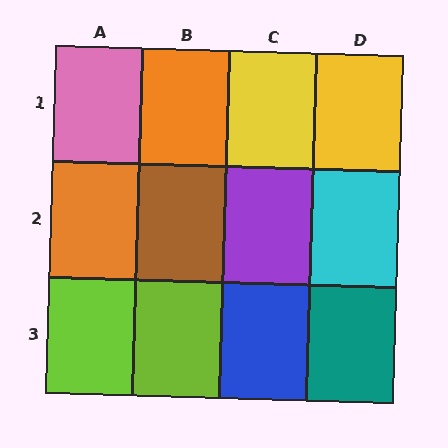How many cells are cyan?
1 cell is cyan.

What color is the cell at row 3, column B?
Lime.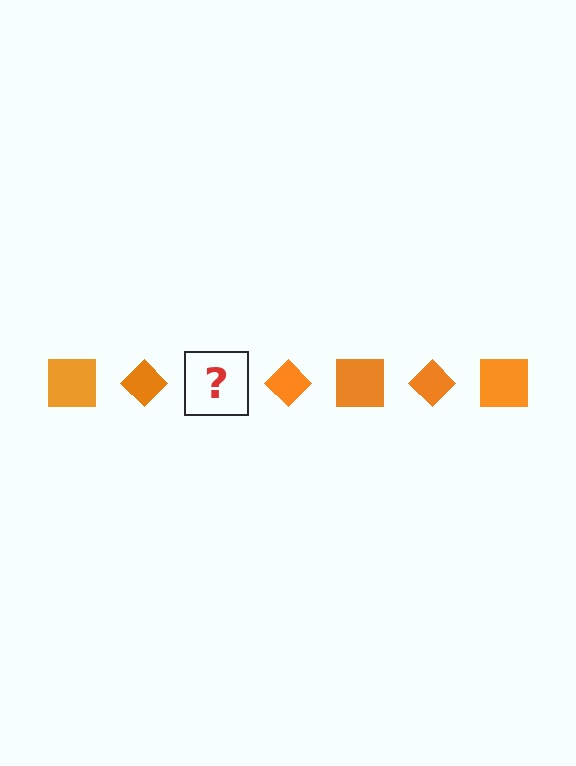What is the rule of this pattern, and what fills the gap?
The rule is that the pattern cycles through square, diamond shapes in orange. The gap should be filled with an orange square.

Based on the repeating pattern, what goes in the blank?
The blank should be an orange square.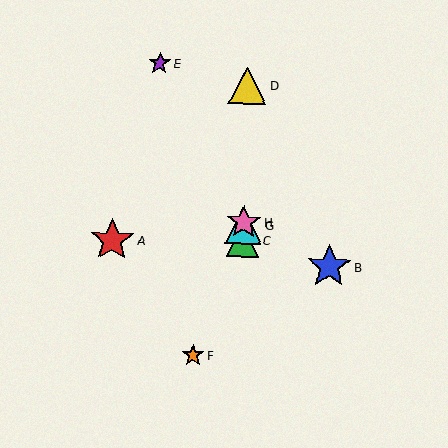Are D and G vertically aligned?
Yes, both are at x≈248.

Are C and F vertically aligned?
No, C is at x≈243 and F is at x≈193.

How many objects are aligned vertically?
4 objects (C, D, G, H) are aligned vertically.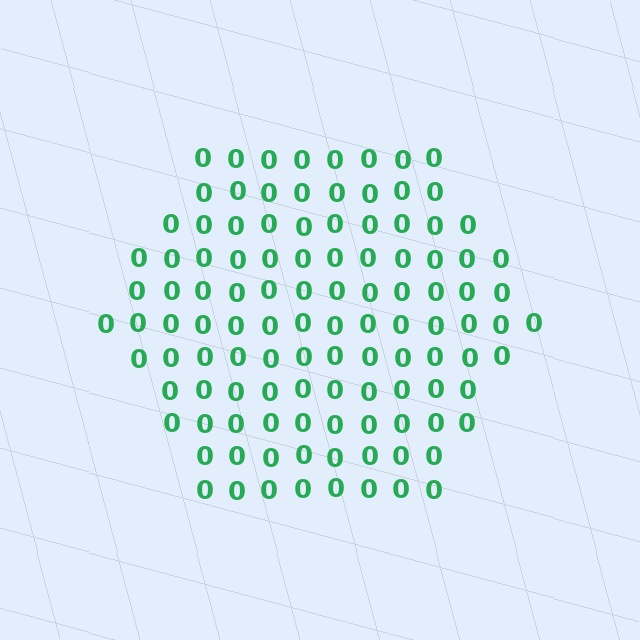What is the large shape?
The large shape is a hexagon.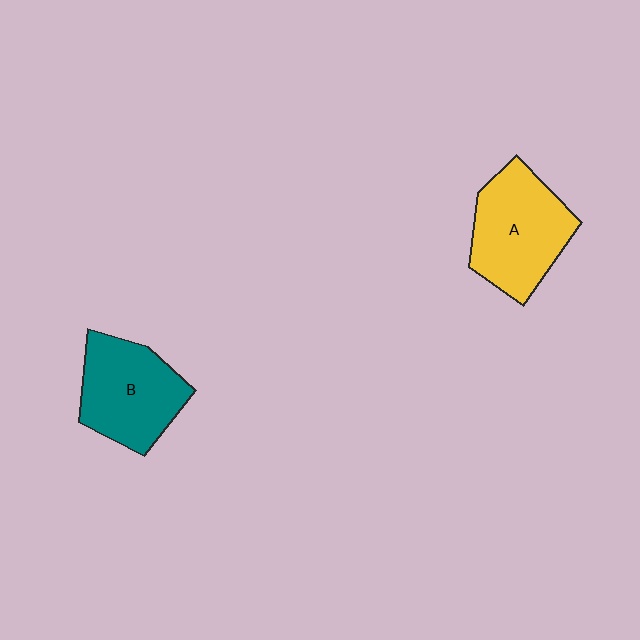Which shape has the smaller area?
Shape B (teal).